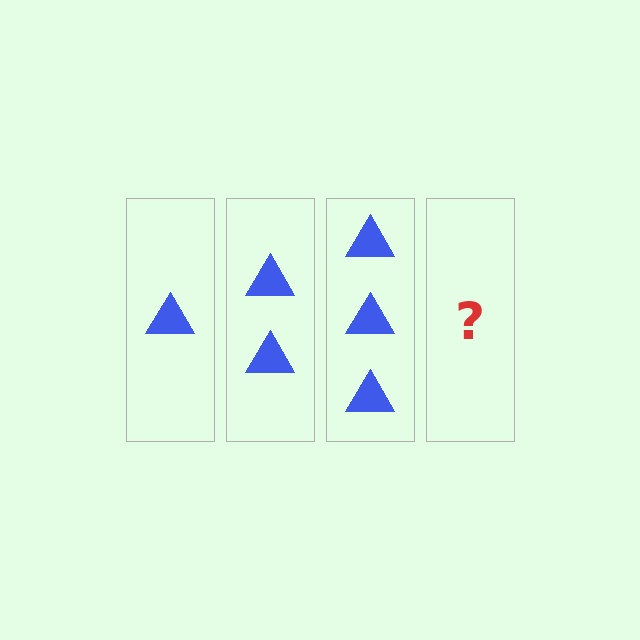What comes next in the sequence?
The next element should be 4 triangles.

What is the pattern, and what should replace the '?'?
The pattern is that each step adds one more triangle. The '?' should be 4 triangles.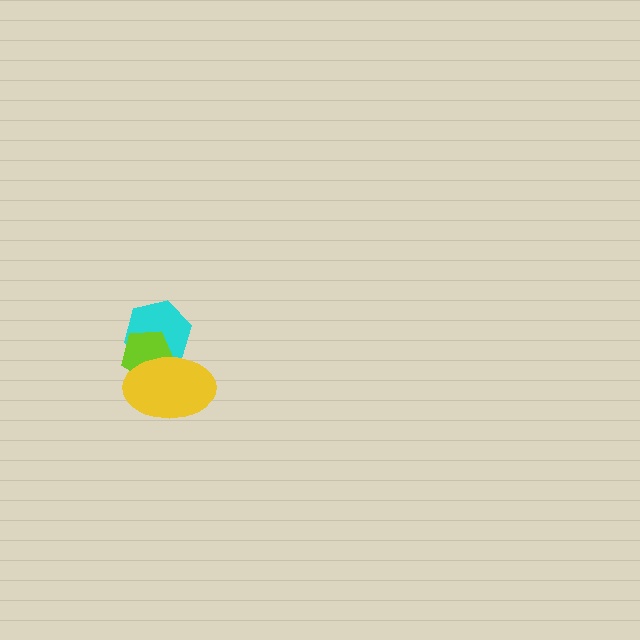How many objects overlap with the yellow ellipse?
2 objects overlap with the yellow ellipse.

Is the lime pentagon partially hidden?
Yes, it is partially covered by another shape.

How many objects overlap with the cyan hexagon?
2 objects overlap with the cyan hexagon.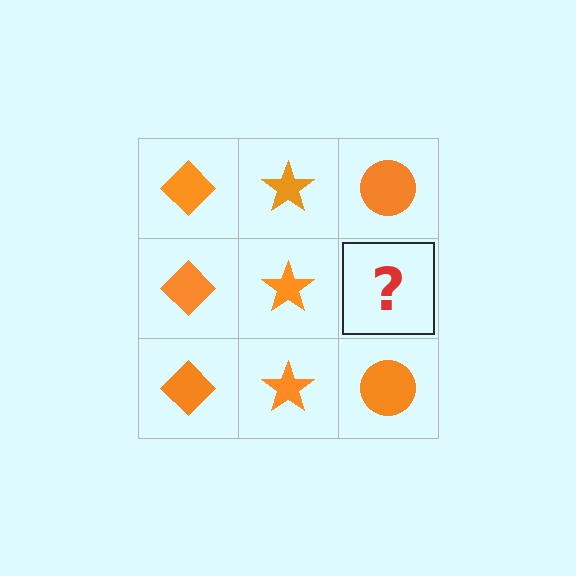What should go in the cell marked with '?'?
The missing cell should contain an orange circle.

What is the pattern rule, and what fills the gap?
The rule is that each column has a consistent shape. The gap should be filled with an orange circle.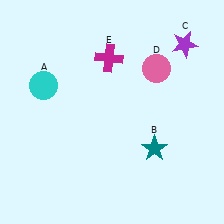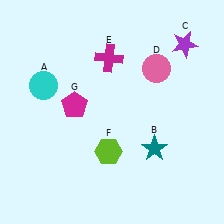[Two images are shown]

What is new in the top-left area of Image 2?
A magenta pentagon (G) was added in the top-left area of Image 2.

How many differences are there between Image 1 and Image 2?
There are 2 differences between the two images.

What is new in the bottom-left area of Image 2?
A lime hexagon (F) was added in the bottom-left area of Image 2.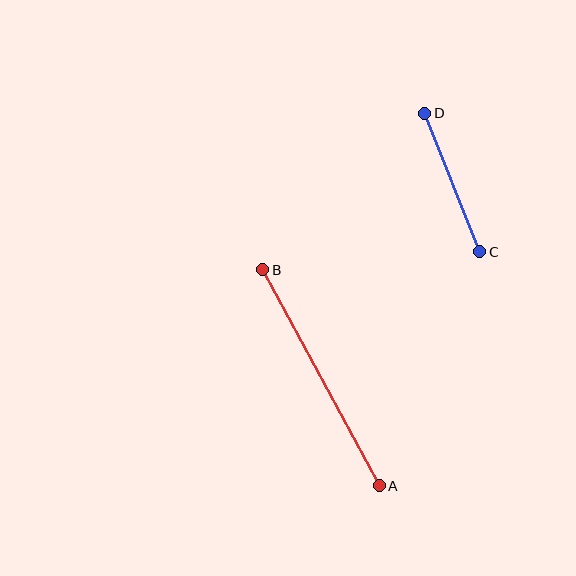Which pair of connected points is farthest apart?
Points A and B are farthest apart.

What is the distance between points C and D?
The distance is approximately 149 pixels.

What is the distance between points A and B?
The distance is approximately 245 pixels.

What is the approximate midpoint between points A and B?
The midpoint is at approximately (321, 378) pixels.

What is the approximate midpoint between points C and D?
The midpoint is at approximately (452, 183) pixels.